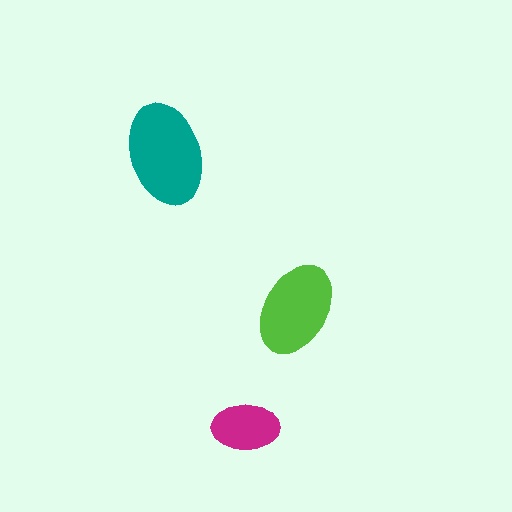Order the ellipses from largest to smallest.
the teal one, the lime one, the magenta one.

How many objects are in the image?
There are 3 objects in the image.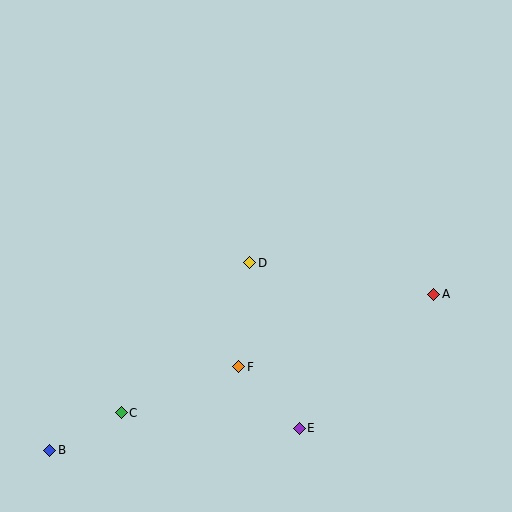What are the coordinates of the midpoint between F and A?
The midpoint between F and A is at (336, 331).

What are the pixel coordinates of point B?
Point B is at (50, 450).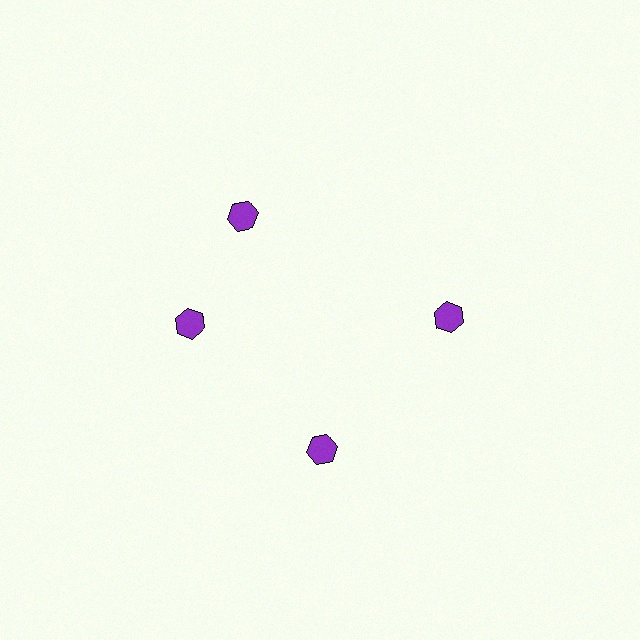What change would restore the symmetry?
The symmetry would be restored by rotating it back into even spacing with its neighbors so that all 4 hexagons sit at equal angles and equal distance from the center.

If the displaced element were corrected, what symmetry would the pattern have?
It would have 4-fold rotational symmetry — the pattern would map onto itself every 90 degrees.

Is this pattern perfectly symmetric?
No. The 4 purple hexagons are arranged in a ring, but one element near the 12 o'clock position is rotated out of alignment along the ring, breaking the 4-fold rotational symmetry.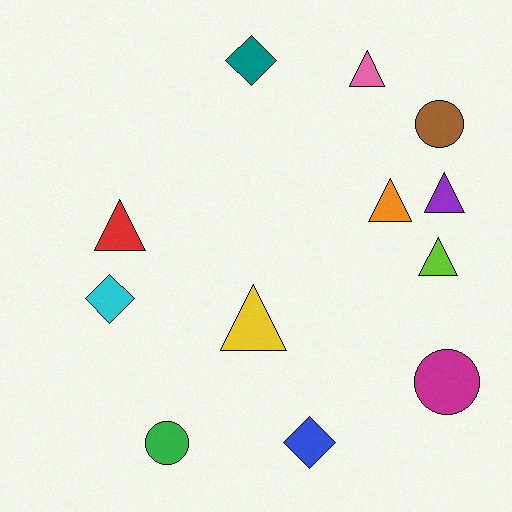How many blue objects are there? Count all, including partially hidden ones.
There is 1 blue object.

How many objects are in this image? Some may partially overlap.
There are 12 objects.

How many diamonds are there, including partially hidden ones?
There are 3 diamonds.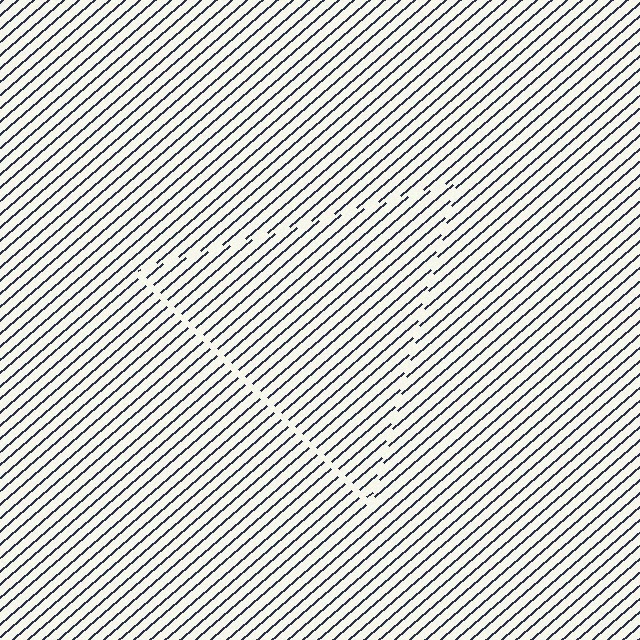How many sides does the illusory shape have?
3 sides — the line-ends trace a triangle.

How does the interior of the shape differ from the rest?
The interior of the shape contains the same grating, shifted by half a period — the contour is defined by the phase discontinuity where line-ends from the inner and outer gratings abut.